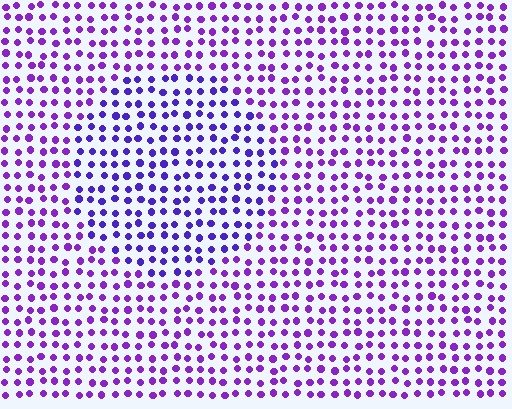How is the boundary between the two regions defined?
The boundary is defined purely by a slight shift in hue (about 25 degrees). Spacing, size, and orientation are identical on both sides.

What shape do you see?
I see a circle.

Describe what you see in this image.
The image is filled with small purple elements in a uniform arrangement. A circle-shaped region is visible where the elements are tinted to a slightly different hue, forming a subtle color boundary.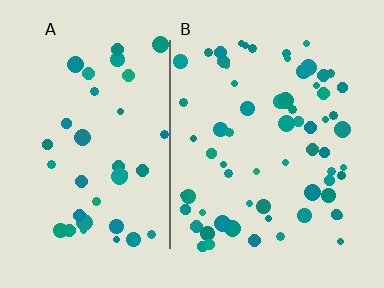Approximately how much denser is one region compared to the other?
Approximately 1.7× — region B over region A.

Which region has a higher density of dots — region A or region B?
B (the right).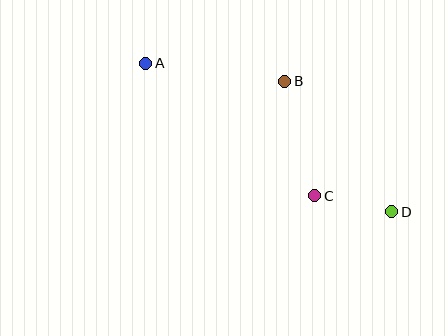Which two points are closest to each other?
Points C and D are closest to each other.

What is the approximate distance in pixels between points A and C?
The distance between A and C is approximately 215 pixels.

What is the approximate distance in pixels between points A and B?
The distance between A and B is approximately 141 pixels.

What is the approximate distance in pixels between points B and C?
The distance between B and C is approximately 118 pixels.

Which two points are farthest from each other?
Points A and D are farthest from each other.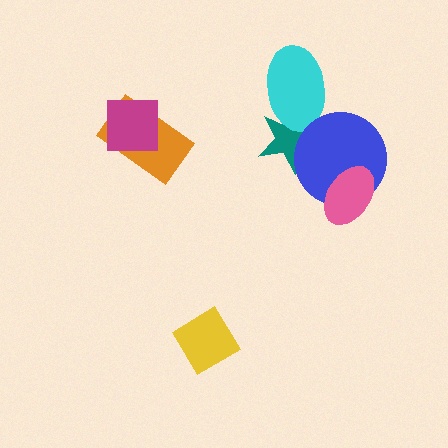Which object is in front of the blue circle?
The pink ellipse is in front of the blue circle.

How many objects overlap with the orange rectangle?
1 object overlaps with the orange rectangle.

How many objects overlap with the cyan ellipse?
1 object overlaps with the cyan ellipse.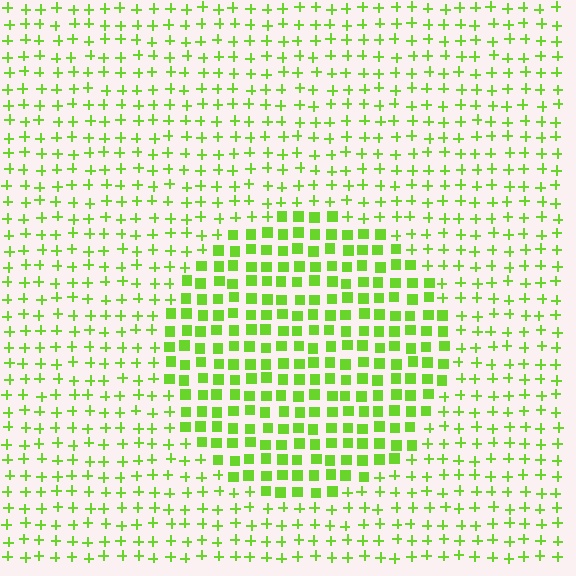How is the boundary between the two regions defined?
The boundary is defined by a change in element shape: squares inside vs. plus signs outside. All elements share the same color and spacing.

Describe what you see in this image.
The image is filled with small lime elements arranged in a uniform grid. A circle-shaped region contains squares, while the surrounding area contains plus signs. The boundary is defined purely by the change in element shape.